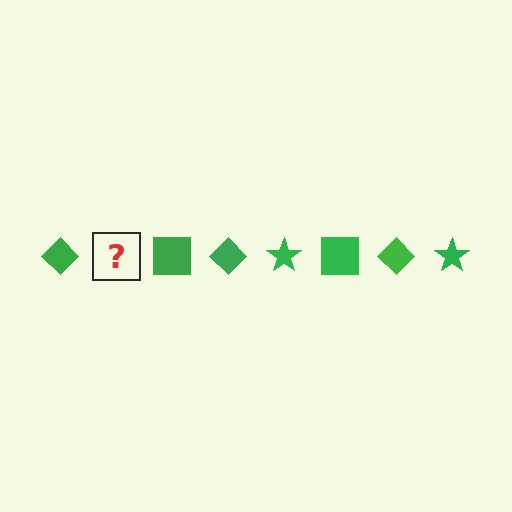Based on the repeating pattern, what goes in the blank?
The blank should be a green star.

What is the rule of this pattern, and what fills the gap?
The rule is that the pattern cycles through diamond, star, square shapes in green. The gap should be filled with a green star.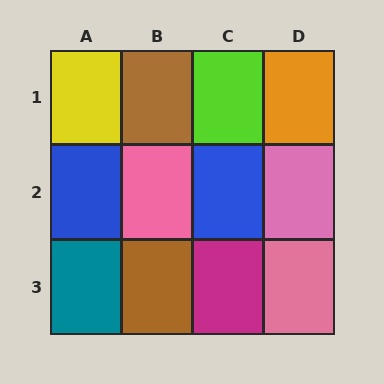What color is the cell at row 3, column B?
Brown.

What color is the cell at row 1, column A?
Yellow.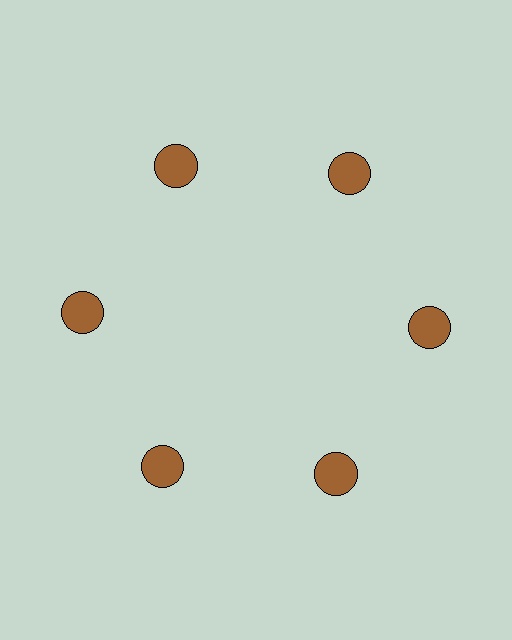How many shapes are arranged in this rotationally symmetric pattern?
There are 6 shapes, arranged in 6 groups of 1.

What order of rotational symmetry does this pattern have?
This pattern has 6-fold rotational symmetry.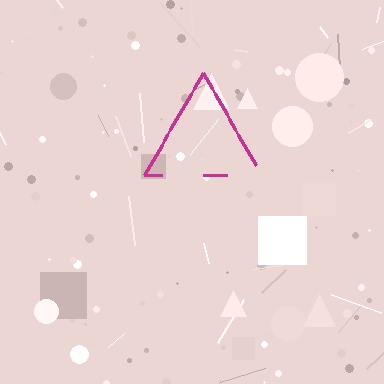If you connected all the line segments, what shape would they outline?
They would outline a triangle.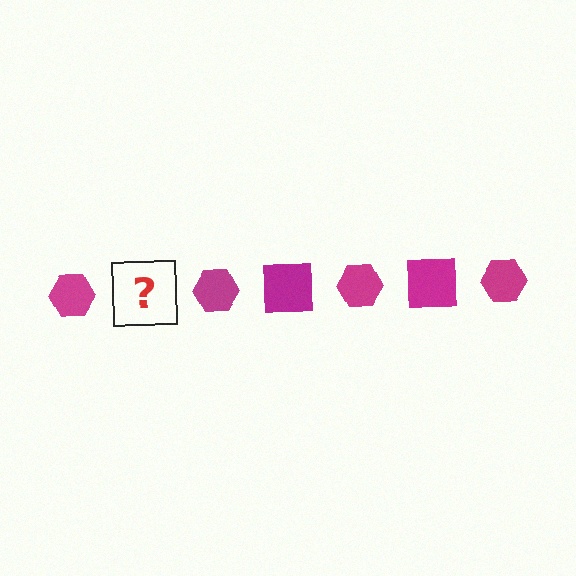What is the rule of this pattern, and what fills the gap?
The rule is that the pattern cycles through hexagon, square shapes in magenta. The gap should be filled with a magenta square.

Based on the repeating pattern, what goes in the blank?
The blank should be a magenta square.